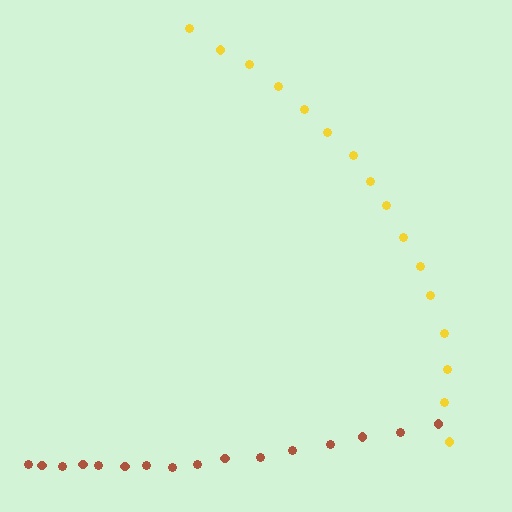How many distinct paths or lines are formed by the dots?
There are 2 distinct paths.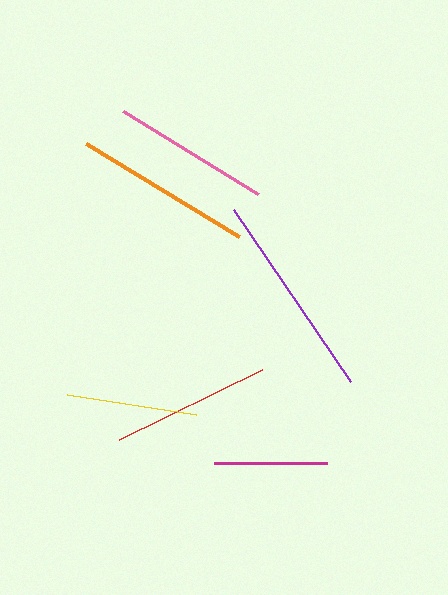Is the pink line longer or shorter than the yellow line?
The pink line is longer than the yellow line.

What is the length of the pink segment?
The pink segment is approximately 158 pixels long.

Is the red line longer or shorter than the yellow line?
The red line is longer than the yellow line.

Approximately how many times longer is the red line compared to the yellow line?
The red line is approximately 1.2 times the length of the yellow line.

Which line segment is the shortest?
The magenta line is the shortest at approximately 113 pixels.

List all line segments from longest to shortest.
From longest to shortest: purple, orange, red, pink, yellow, magenta.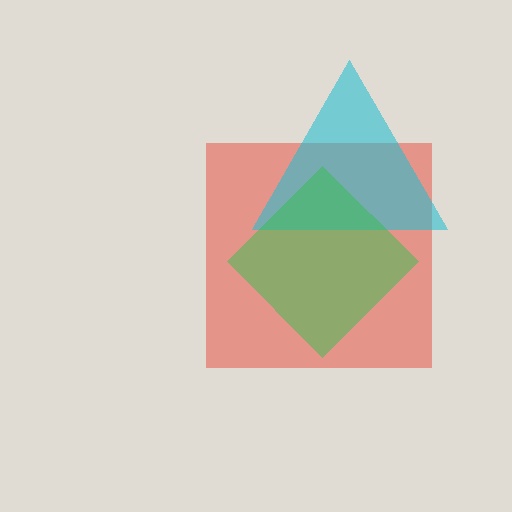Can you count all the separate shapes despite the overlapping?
Yes, there are 3 separate shapes.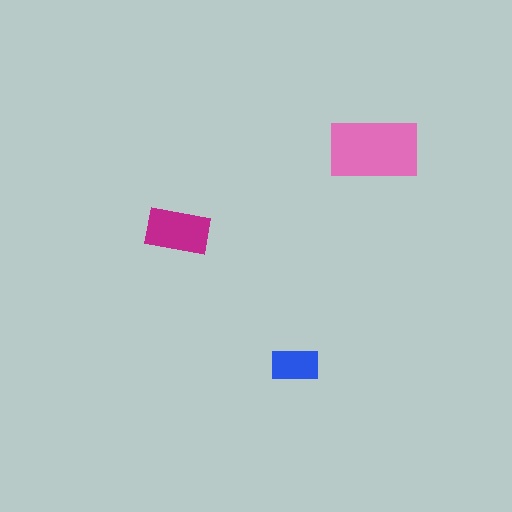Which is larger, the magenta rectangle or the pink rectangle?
The pink one.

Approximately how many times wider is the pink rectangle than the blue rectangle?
About 2 times wider.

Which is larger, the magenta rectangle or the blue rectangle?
The magenta one.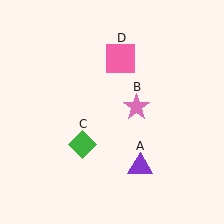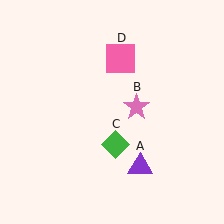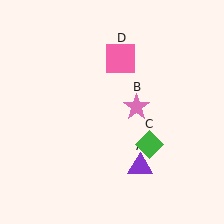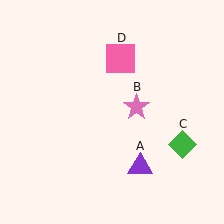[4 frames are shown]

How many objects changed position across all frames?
1 object changed position: green diamond (object C).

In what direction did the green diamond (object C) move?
The green diamond (object C) moved right.